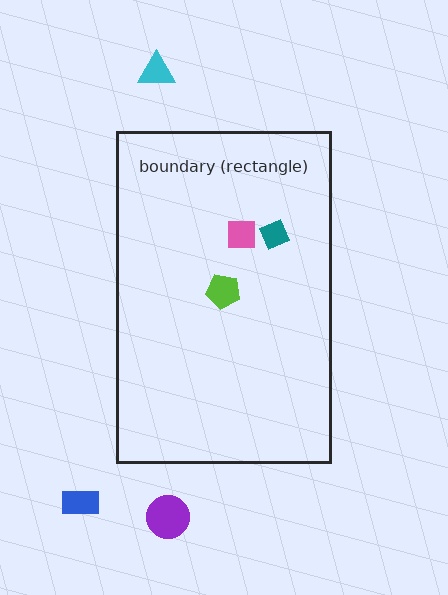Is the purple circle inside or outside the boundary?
Outside.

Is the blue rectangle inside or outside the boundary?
Outside.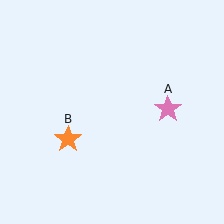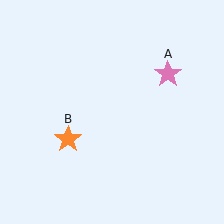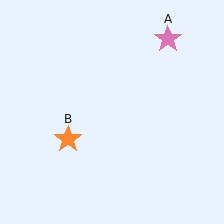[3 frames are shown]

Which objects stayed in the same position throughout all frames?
Orange star (object B) remained stationary.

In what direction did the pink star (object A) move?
The pink star (object A) moved up.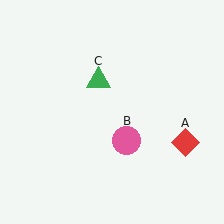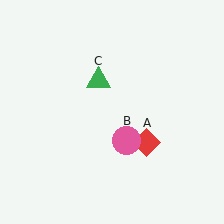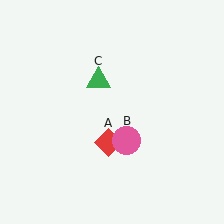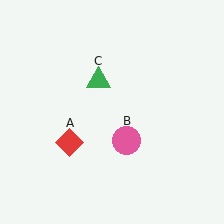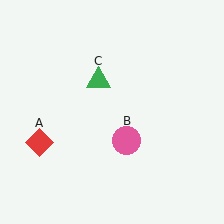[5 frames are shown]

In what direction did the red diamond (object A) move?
The red diamond (object A) moved left.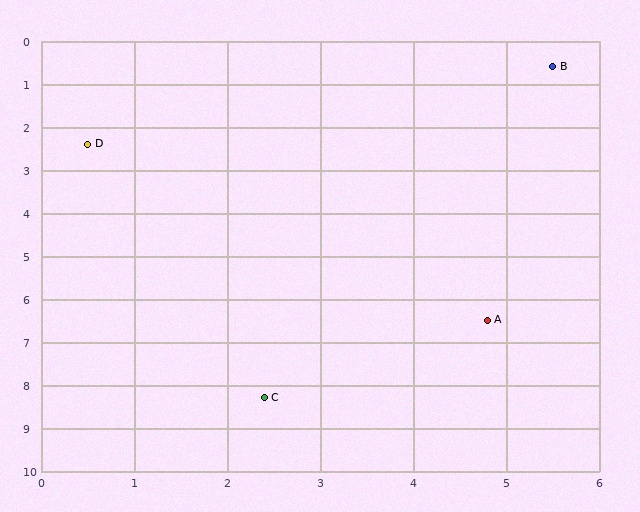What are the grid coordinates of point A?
Point A is at approximately (4.8, 6.5).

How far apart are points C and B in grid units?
Points C and B are about 8.3 grid units apart.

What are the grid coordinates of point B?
Point B is at approximately (5.5, 0.6).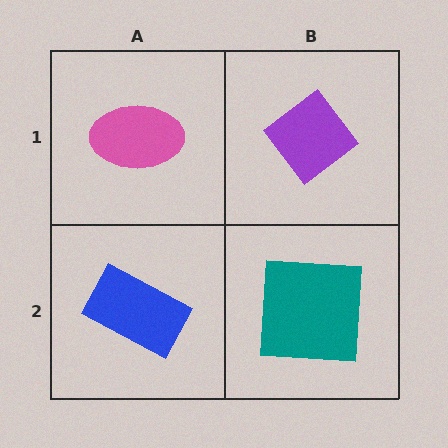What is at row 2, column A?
A blue rectangle.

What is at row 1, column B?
A purple diamond.